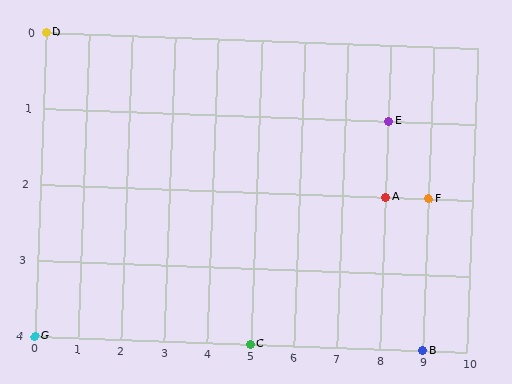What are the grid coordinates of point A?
Point A is at grid coordinates (8, 2).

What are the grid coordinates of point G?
Point G is at grid coordinates (0, 4).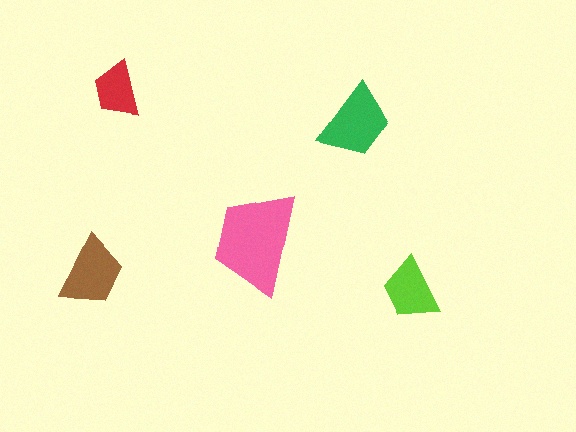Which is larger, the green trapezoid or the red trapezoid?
The green one.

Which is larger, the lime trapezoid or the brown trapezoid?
The brown one.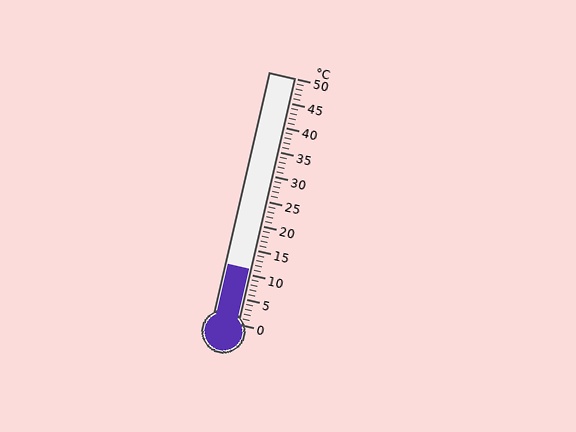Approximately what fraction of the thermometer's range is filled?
The thermometer is filled to approximately 20% of its range.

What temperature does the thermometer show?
The thermometer shows approximately 11°C.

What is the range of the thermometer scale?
The thermometer scale ranges from 0°C to 50°C.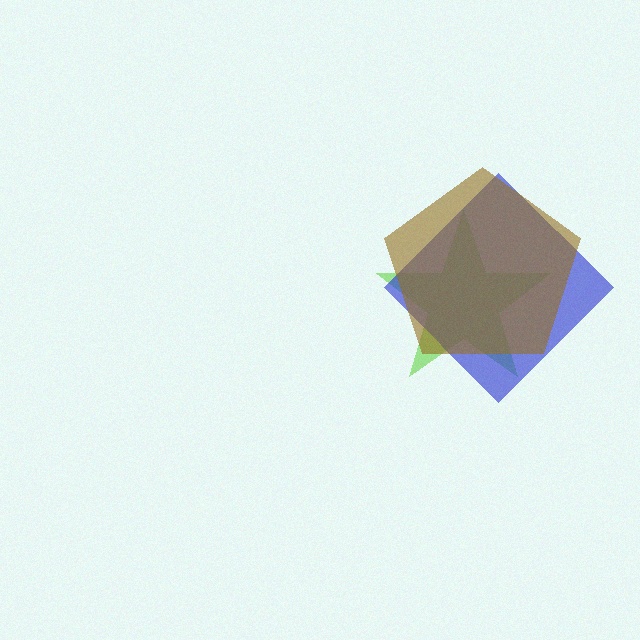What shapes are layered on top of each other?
The layered shapes are: a lime star, a blue diamond, a brown pentagon.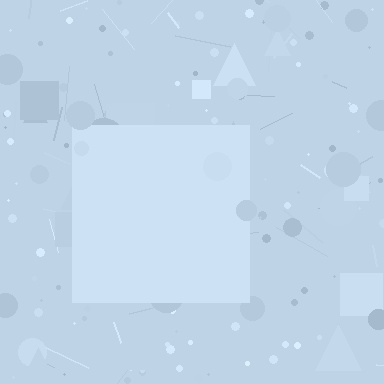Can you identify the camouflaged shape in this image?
The camouflaged shape is a square.